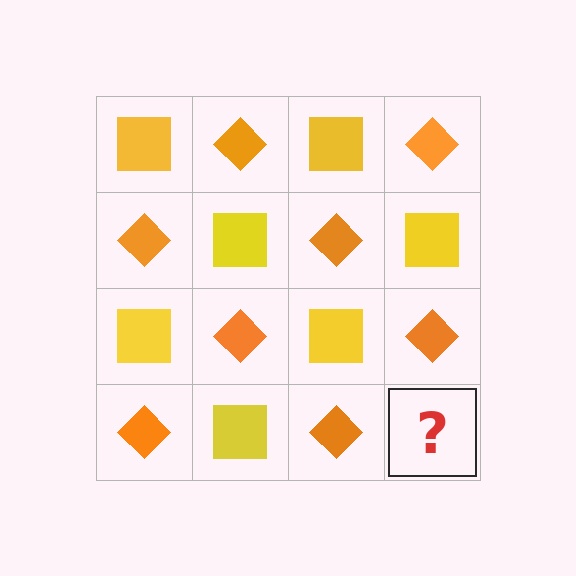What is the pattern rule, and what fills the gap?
The rule is that it alternates yellow square and orange diamond in a checkerboard pattern. The gap should be filled with a yellow square.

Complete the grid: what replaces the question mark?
The question mark should be replaced with a yellow square.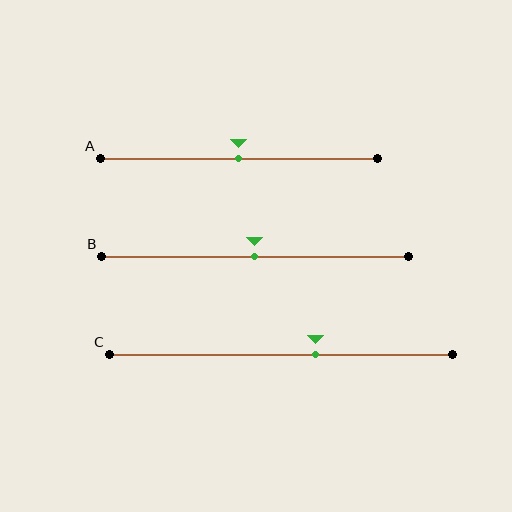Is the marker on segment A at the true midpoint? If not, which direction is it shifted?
Yes, the marker on segment A is at the true midpoint.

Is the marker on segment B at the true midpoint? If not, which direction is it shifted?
Yes, the marker on segment B is at the true midpoint.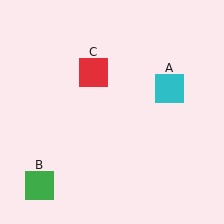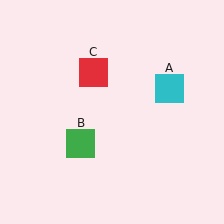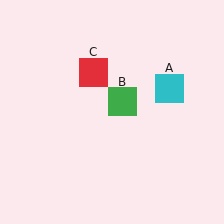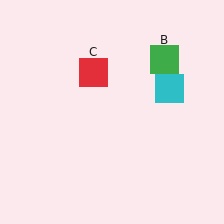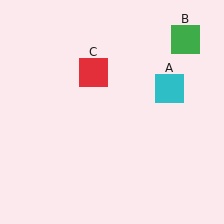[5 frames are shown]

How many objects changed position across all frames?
1 object changed position: green square (object B).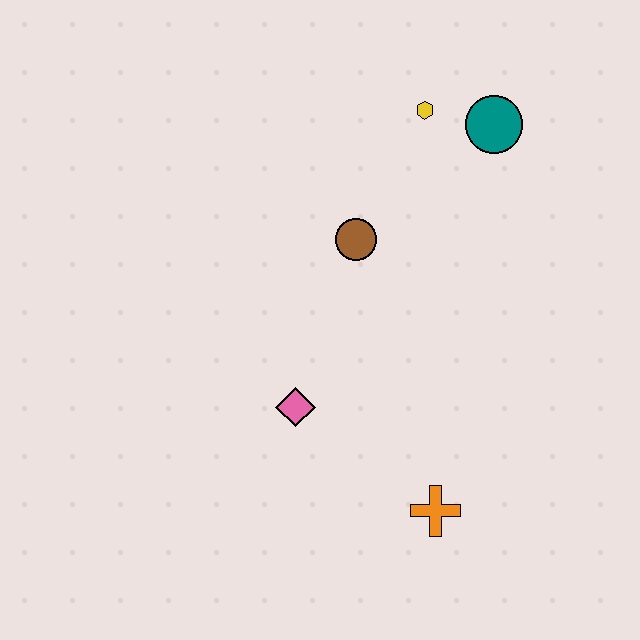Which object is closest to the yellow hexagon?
The teal circle is closest to the yellow hexagon.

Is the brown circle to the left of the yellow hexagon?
Yes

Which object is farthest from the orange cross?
The yellow hexagon is farthest from the orange cross.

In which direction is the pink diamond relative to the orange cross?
The pink diamond is to the left of the orange cross.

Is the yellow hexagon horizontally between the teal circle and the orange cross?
No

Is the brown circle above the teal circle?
No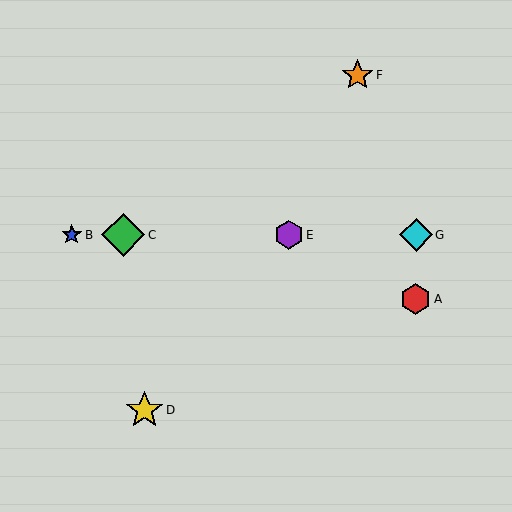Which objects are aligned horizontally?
Objects B, C, E, G are aligned horizontally.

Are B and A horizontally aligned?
No, B is at y≈235 and A is at y≈299.